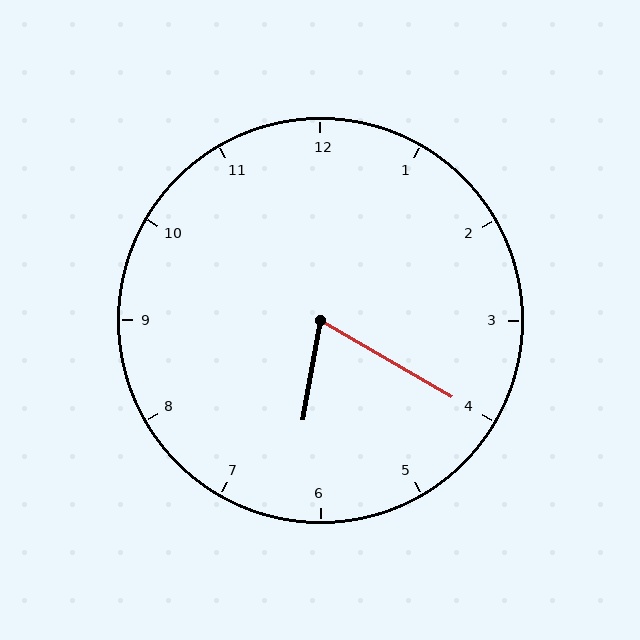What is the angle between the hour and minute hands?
Approximately 70 degrees.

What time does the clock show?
6:20.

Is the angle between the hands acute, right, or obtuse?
It is acute.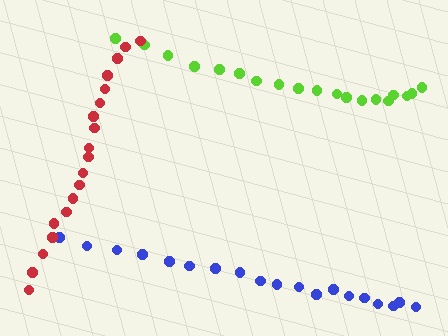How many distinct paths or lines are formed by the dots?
There are 3 distinct paths.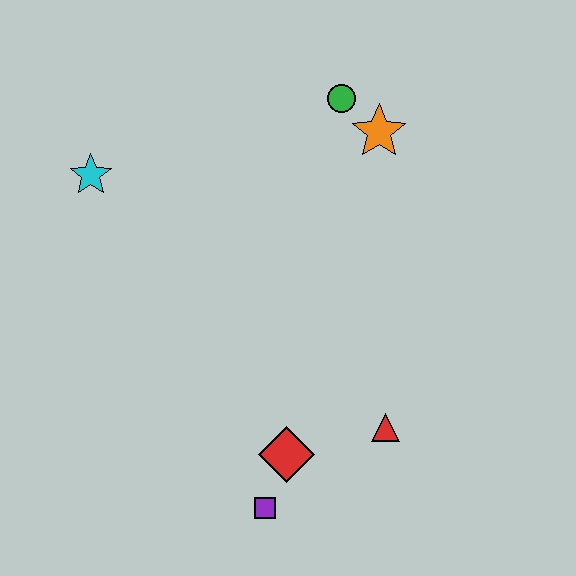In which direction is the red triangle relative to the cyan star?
The red triangle is to the right of the cyan star.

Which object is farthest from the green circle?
The purple square is farthest from the green circle.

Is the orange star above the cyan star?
Yes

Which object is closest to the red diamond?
The purple square is closest to the red diamond.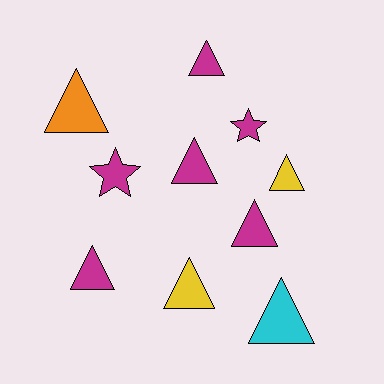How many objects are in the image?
There are 10 objects.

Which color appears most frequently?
Magenta, with 6 objects.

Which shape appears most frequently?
Triangle, with 8 objects.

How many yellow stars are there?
There are no yellow stars.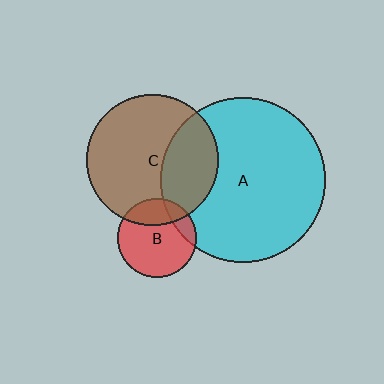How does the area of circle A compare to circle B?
Approximately 4.3 times.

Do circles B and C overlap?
Yes.